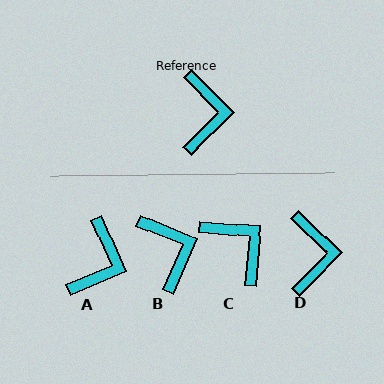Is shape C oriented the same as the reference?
No, it is off by about 40 degrees.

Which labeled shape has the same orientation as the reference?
D.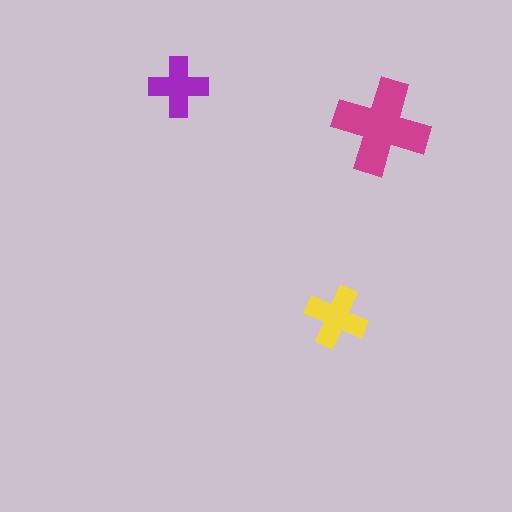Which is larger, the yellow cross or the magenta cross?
The magenta one.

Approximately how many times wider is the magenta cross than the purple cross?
About 1.5 times wider.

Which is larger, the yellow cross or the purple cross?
The yellow one.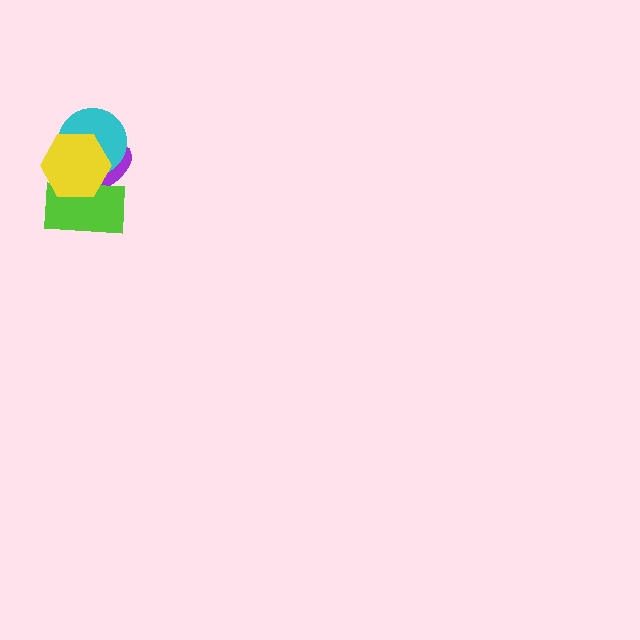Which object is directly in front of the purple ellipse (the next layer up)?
The cyan circle is directly in front of the purple ellipse.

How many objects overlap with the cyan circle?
2 objects overlap with the cyan circle.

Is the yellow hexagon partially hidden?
No, no other shape covers it.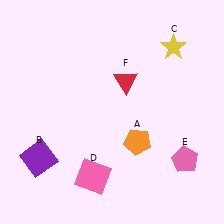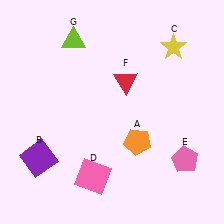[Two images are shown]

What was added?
A lime triangle (G) was added in Image 2.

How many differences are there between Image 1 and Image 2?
There is 1 difference between the two images.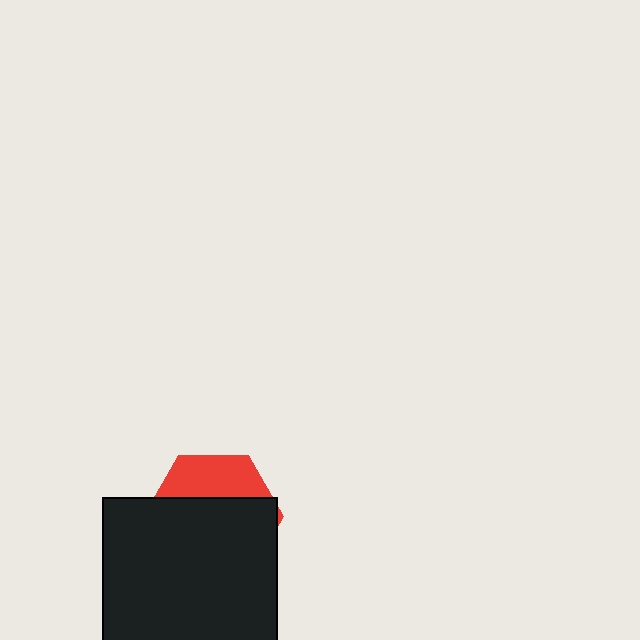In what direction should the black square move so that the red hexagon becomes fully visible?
The black square should move down. That is the shortest direction to clear the overlap and leave the red hexagon fully visible.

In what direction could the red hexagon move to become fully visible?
The red hexagon could move up. That would shift it out from behind the black square entirely.